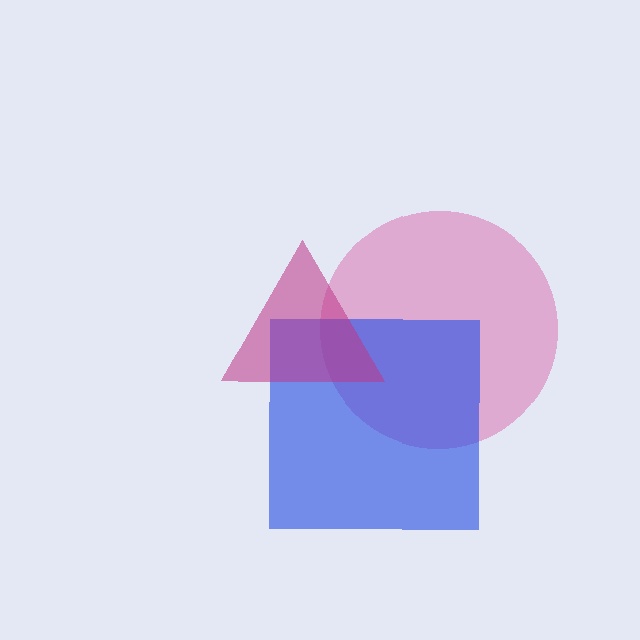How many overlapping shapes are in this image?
There are 3 overlapping shapes in the image.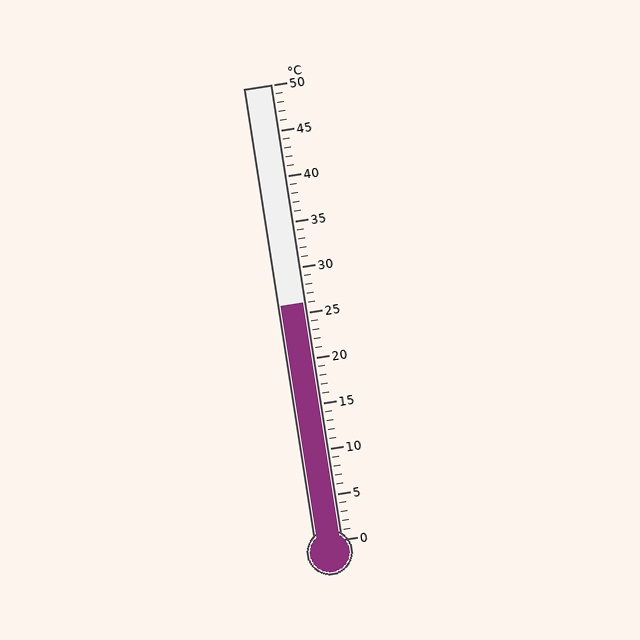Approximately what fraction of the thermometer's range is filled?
The thermometer is filled to approximately 50% of its range.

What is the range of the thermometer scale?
The thermometer scale ranges from 0°C to 50°C.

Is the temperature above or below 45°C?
The temperature is below 45°C.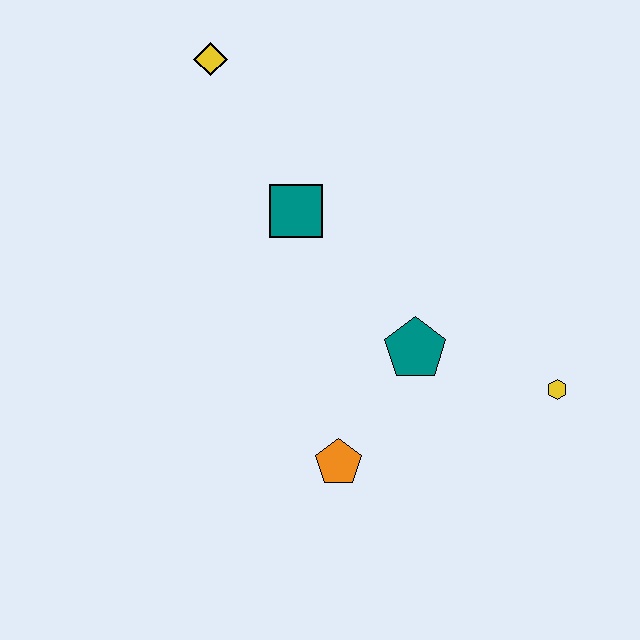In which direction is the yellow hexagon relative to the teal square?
The yellow hexagon is to the right of the teal square.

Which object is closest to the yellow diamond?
The teal square is closest to the yellow diamond.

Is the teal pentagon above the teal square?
No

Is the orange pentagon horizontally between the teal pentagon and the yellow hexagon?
No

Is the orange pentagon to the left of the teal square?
No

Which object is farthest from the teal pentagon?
The yellow diamond is farthest from the teal pentagon.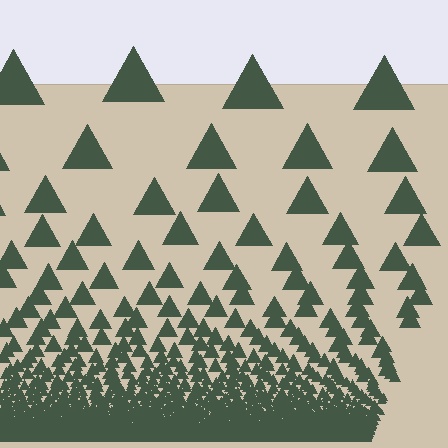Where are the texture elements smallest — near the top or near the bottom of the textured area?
Near the bottom.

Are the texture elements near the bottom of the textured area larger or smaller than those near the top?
Smaller. The gradient is inverted — elements near the bottom are smaller and denser.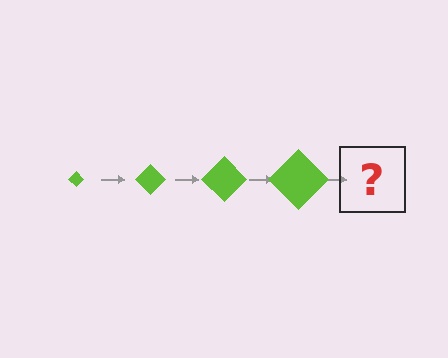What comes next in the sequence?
The next element should be a lime diamond, larger than the previous one.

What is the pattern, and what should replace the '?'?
The pattern is that the diamond gets progressively larger each step. The '?' should be a lime diamond, larger than the previous one.